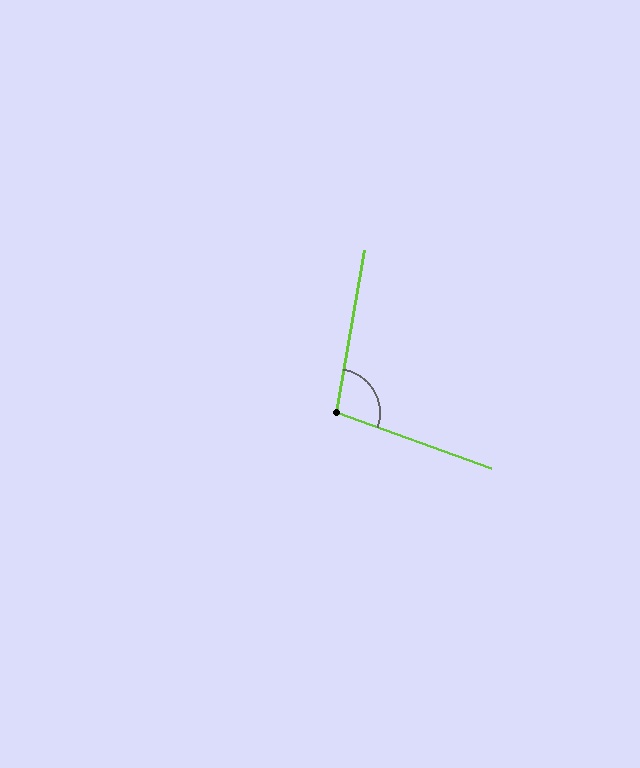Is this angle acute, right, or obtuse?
It is obtuse.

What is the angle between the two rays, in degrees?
Approximately 100 degrees.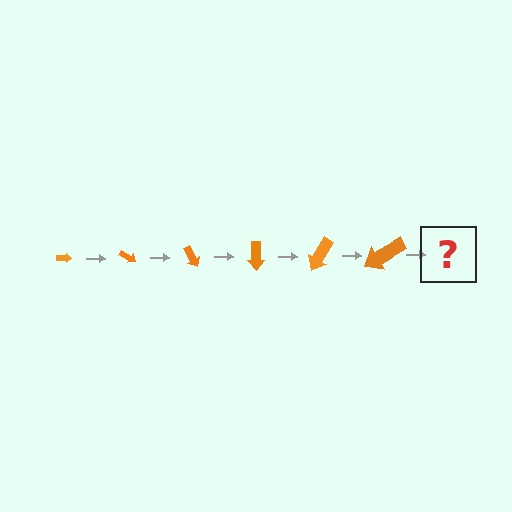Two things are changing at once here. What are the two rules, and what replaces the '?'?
The two rules are that the arrow grows larger each step and it rotates 30 degrees each step. The '?' should be an arrow, larger than the previous one and rotated 180 degrees from the start.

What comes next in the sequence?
The next element should be an arrow, larger than the previous one and rotated 180 degrees from the start.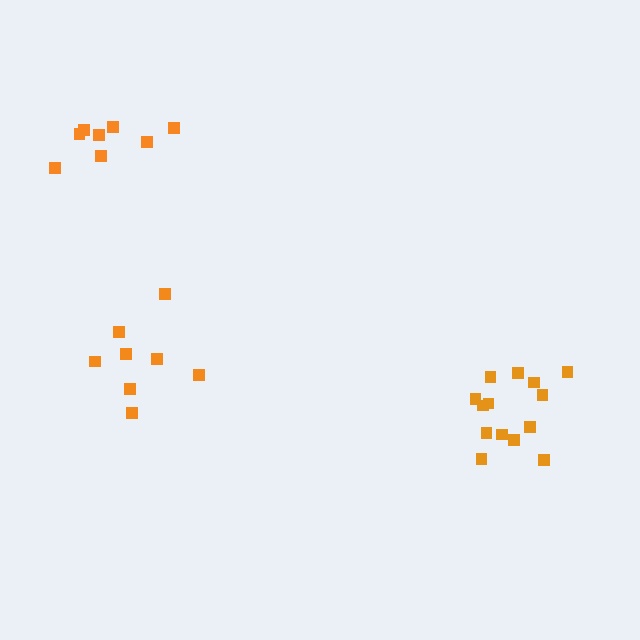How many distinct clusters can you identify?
There are 3 distinct clusters.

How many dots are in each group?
Group 1: 8 dots, Group 2: 9 dots, Group 3: 14 dots (31 total).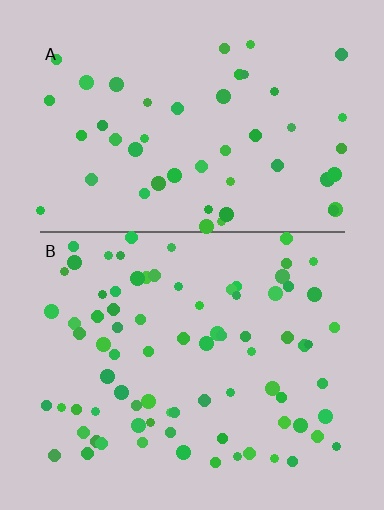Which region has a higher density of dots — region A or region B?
B (the bottom).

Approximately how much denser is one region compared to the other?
Approximately 1.6× — region B over region A.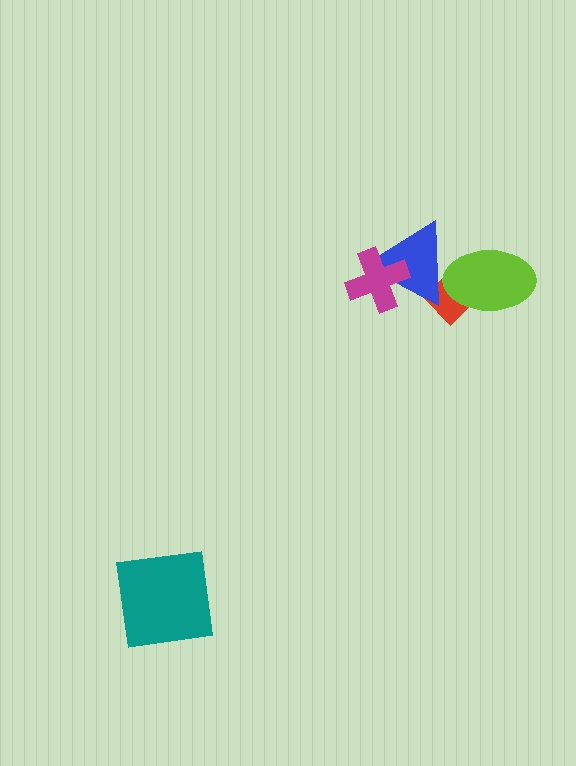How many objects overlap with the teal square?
0 objects overlap with the teal square.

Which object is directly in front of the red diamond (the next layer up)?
The lime ellipse is directly in front of the red diamond.